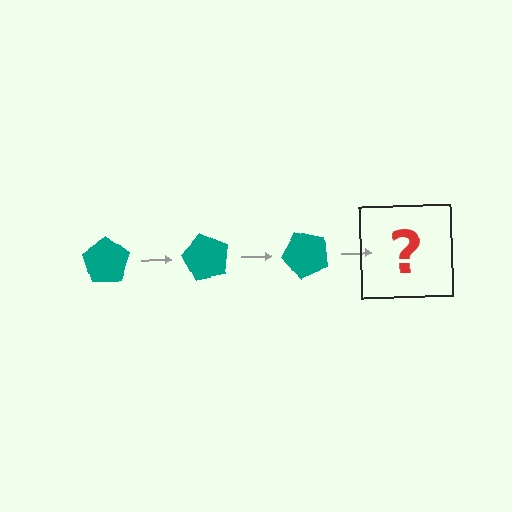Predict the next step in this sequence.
The next step is a teal pentagon rotated 180 degrees.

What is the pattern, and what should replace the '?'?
The pattern is that the pentagon rotates 60 degrees each step. The '?' should be a teal pentagon rotated 180 degrees.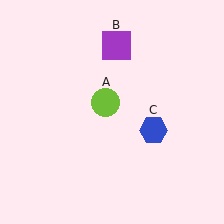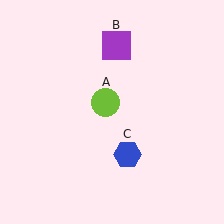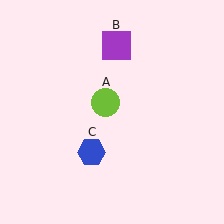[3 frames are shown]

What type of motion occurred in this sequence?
The blue hexagon (object C) rotated clockwise around the center of the scene.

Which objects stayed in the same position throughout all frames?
Lime circle (object A) and purple square (object B) remained stationary.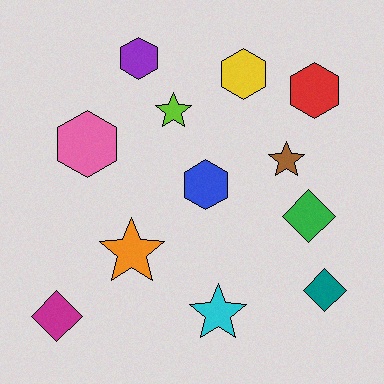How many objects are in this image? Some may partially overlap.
There are 12 objects.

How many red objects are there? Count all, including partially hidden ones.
There is 1 red object.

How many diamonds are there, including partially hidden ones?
There are 3 diamonds.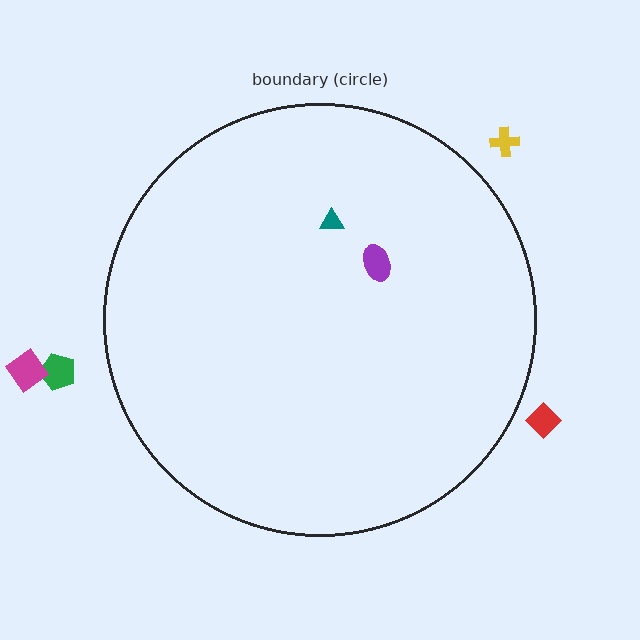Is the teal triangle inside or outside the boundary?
Inside.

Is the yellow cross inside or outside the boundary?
Outside.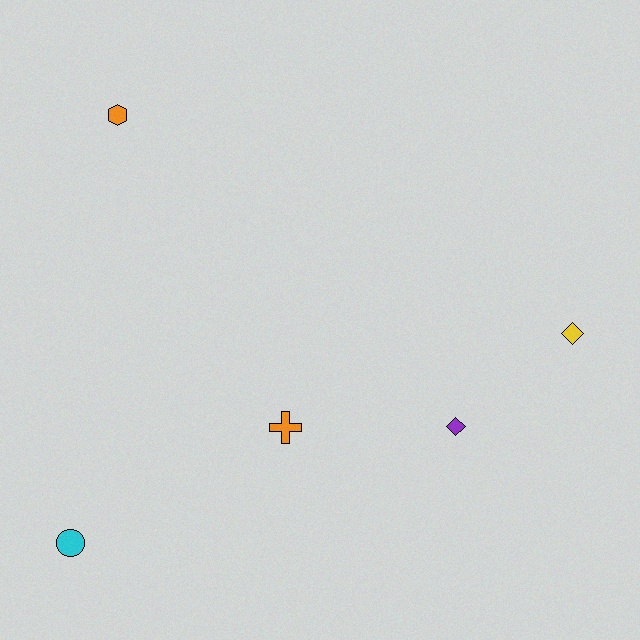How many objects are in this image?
There are 5 objects.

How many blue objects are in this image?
There are no blue objects.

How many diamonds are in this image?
There are 2 diamonds.